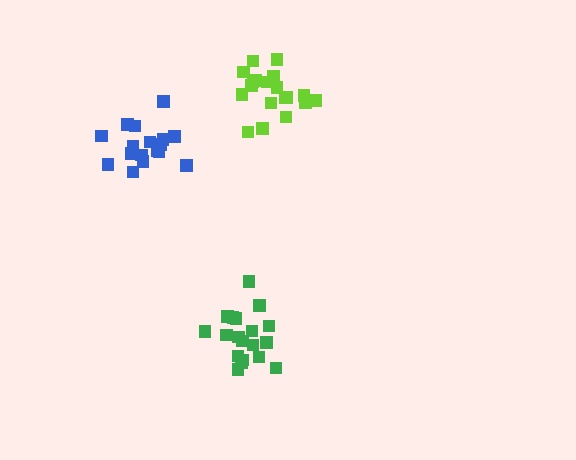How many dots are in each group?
Group 1: 19 dots, Group 2: 17 dots, Group 3: 19 dots (55 total).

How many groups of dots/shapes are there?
There are 3 groups.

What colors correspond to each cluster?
The clusters are colored: green, blue, lime.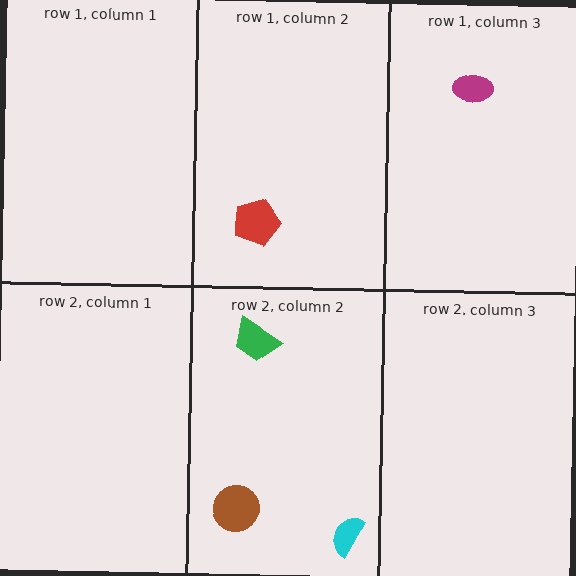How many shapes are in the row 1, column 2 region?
1.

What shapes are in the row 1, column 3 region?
The magenta ellipse.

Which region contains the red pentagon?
The row 1, column 2 region.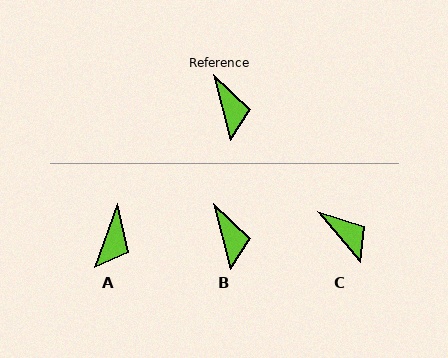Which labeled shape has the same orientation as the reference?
B.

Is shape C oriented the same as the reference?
No, it is off by about 26 degrees.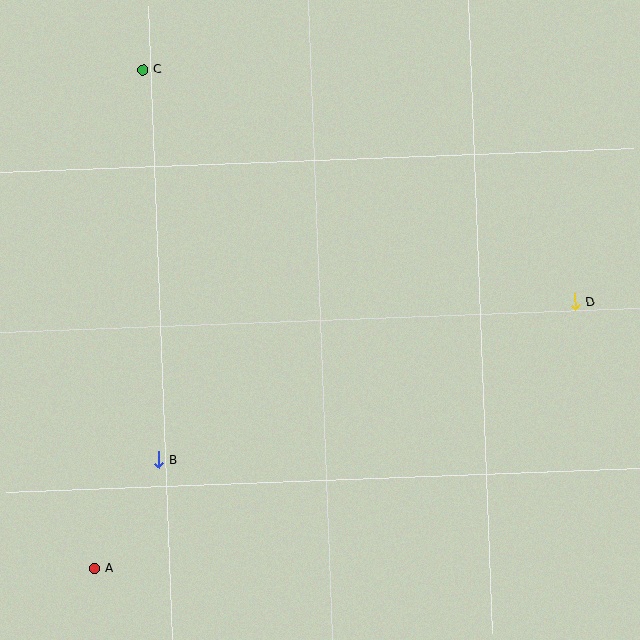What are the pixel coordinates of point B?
Point B is at (159, 460).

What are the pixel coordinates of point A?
Point A is at (95, 568).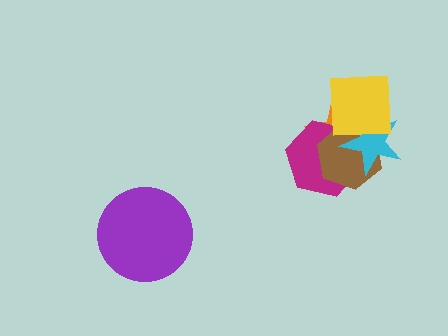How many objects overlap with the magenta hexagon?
4 objects overlap with the magenta hexagon.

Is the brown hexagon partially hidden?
Yes, it is partially covered by another shape.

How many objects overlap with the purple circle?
0 objects overlap with the purple circle.